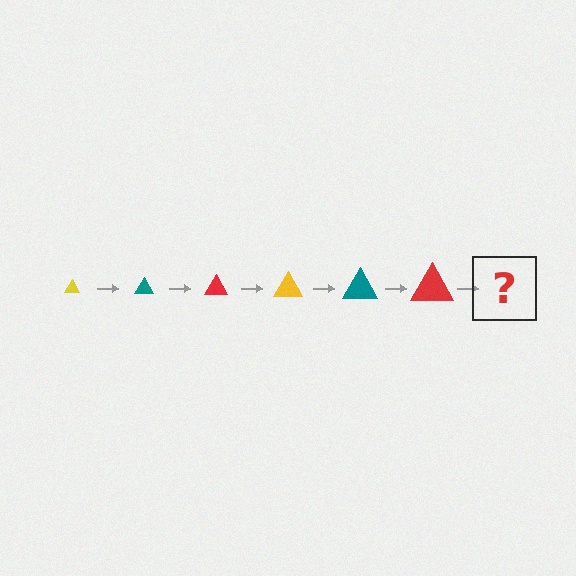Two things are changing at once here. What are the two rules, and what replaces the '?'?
The two rules are that the triangle grows larger each step and the color cycles through yellow, teal, and red. The '?' should be a yellow triangle, larger than the previous one.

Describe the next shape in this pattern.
It should be a yellow triangle, larger than the previous one.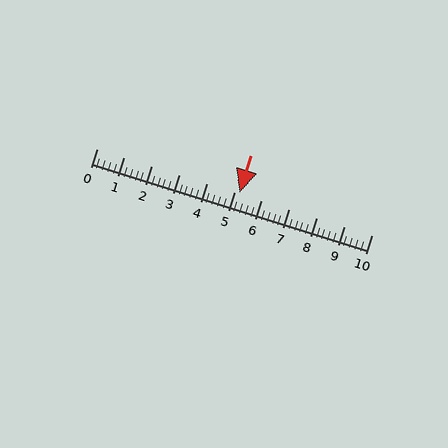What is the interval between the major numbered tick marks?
The major tick marks are spaced 1 units apart.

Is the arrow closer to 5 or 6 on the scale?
The arrow is closer to 5.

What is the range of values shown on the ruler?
The ruler shows values from 0 to 10.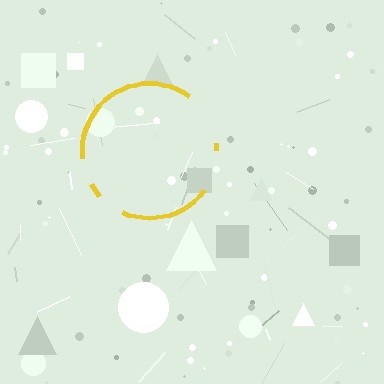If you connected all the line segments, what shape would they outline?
They would outline a circle.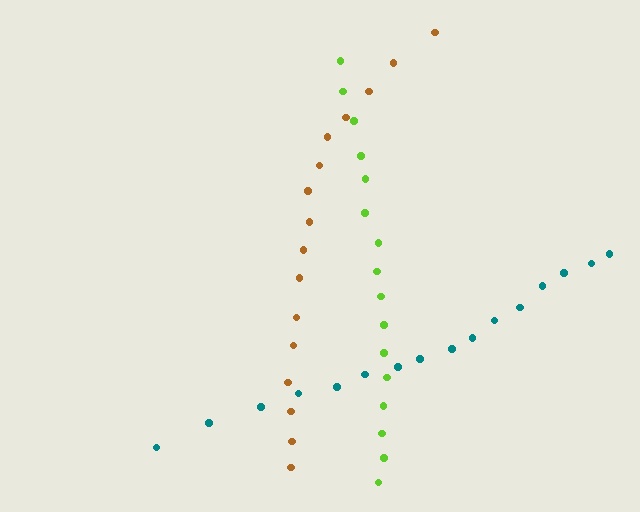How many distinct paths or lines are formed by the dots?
There are 3 distinct paths.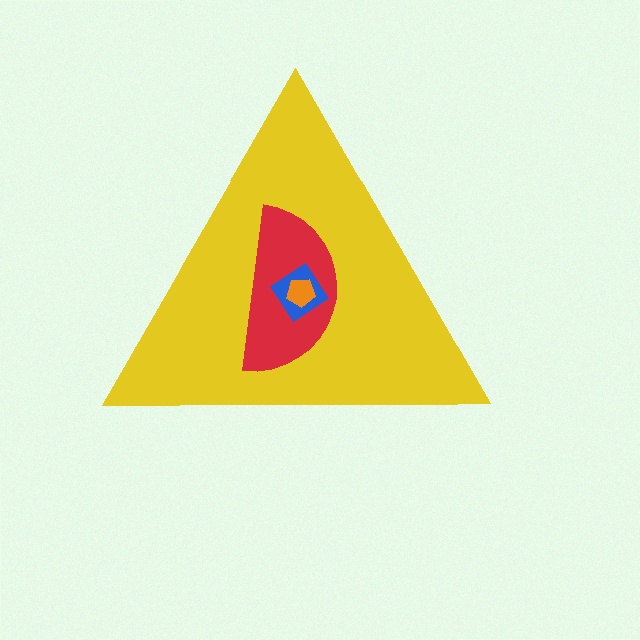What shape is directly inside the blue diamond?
The orange pentagon.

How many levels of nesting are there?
4.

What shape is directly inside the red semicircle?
The blue diamond.